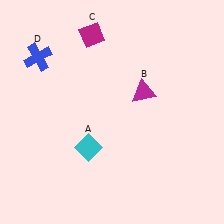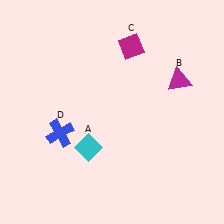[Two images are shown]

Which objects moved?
The objects that moved are: the magenta triangle (B), the magenta diamond (C), the blue cross (D).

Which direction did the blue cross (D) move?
The blue cross (D) moved down.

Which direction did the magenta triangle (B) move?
The magenta triangle (B) moved right.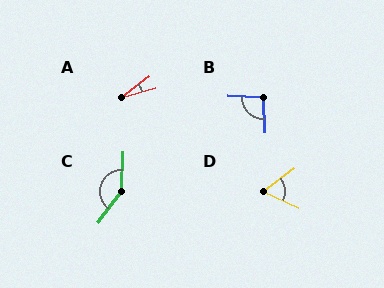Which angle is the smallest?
A, at approximately 22 degrees.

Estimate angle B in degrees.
Approximately 95 degrees.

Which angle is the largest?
C, at approximately 146 degrees.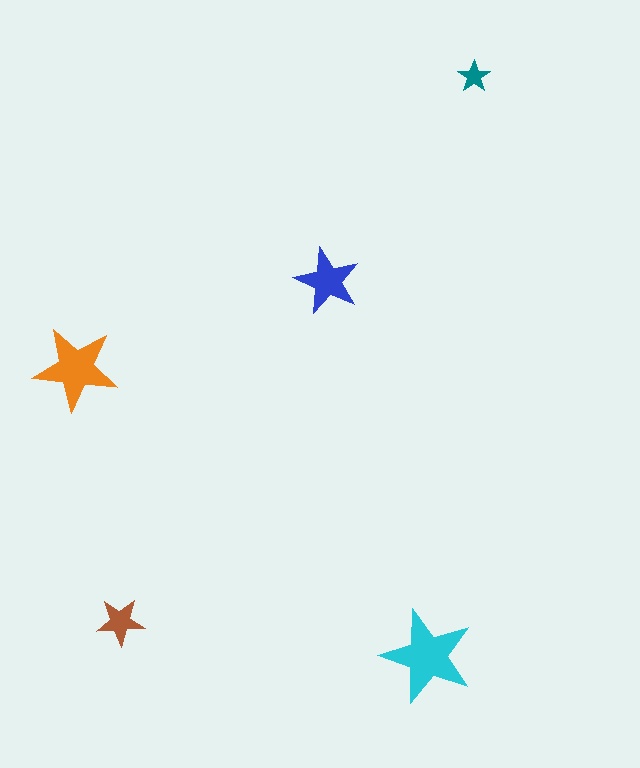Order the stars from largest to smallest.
the cyan one, the orange one, the blue one, the brown one, the teal one.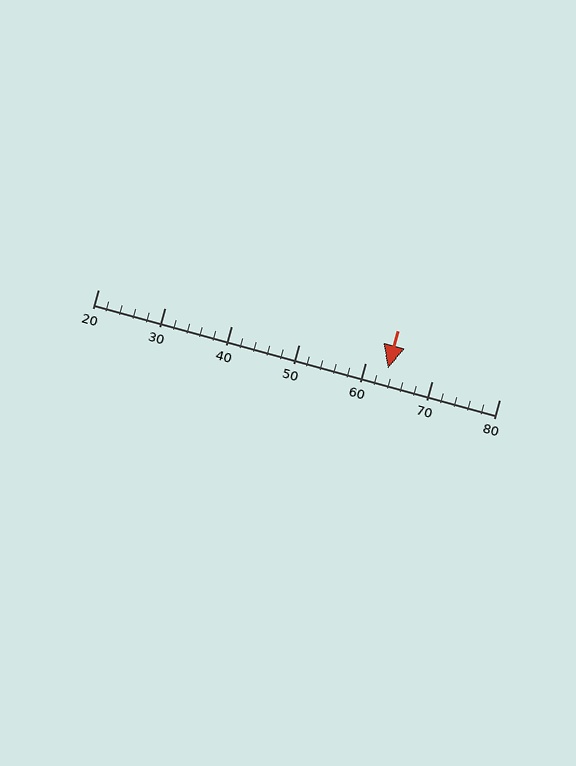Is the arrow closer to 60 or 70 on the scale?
The arrow is closer to 60.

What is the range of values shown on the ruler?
The ruler shows values from 20 to 80.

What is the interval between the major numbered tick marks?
The major tick marks are spaced 10 units apart.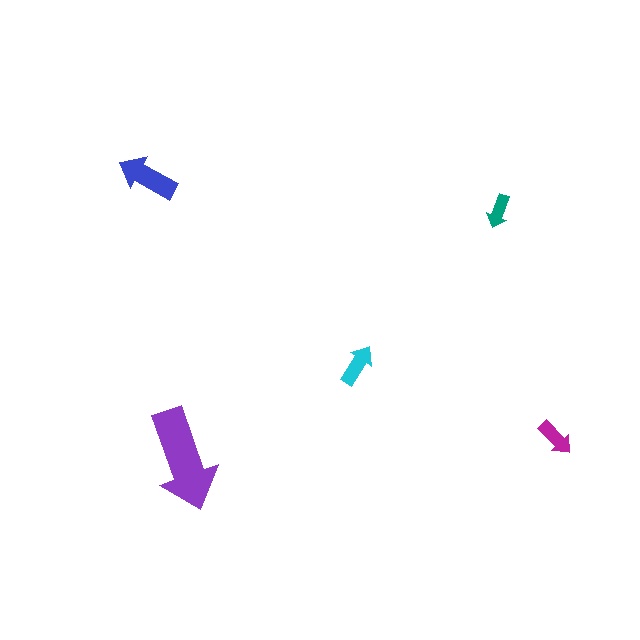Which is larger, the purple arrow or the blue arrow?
The purple one.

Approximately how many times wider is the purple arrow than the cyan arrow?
About 2.5 times wider.